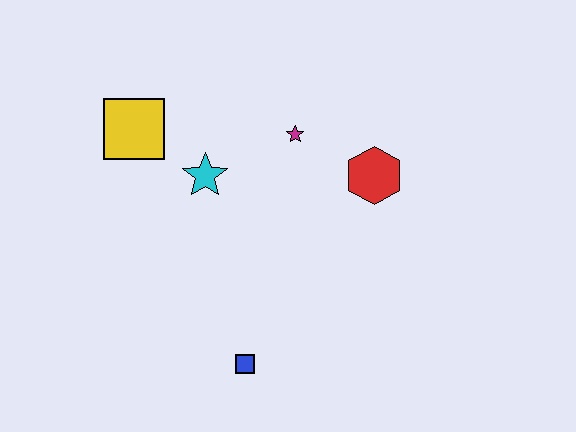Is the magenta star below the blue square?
No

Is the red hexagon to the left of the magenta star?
No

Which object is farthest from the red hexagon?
The yellow square is farthest from the red hexagon.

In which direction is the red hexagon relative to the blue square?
The red hexagon is above the blue square.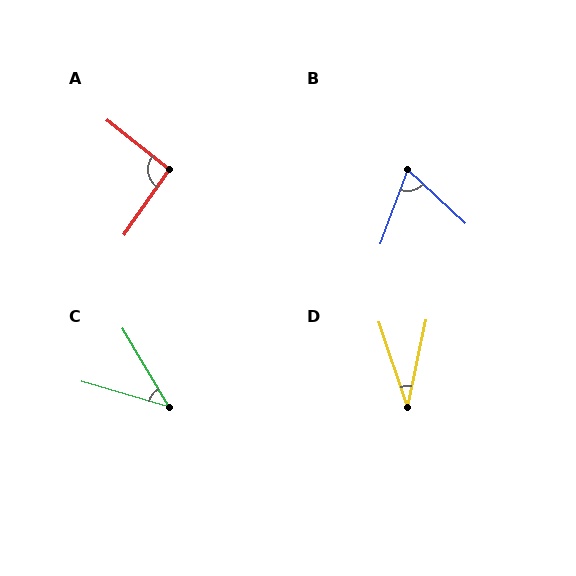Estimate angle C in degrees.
Approximately 43 degrees.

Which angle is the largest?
A, at approximately 94 degrees.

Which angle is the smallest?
D, at approximately 31 degrees.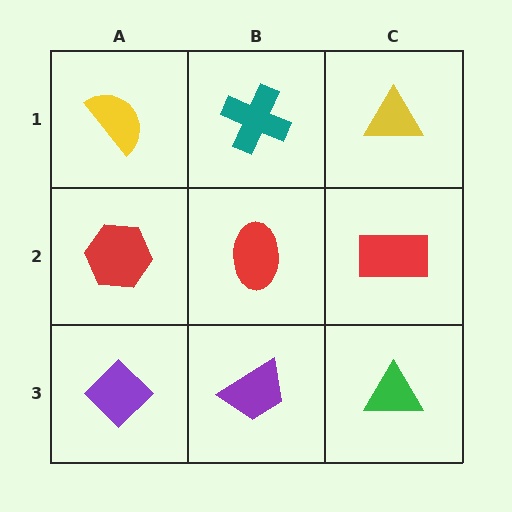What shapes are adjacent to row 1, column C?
A red rectangle (row 2, column C), a teal cross (row 1, column B).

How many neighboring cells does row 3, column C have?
2.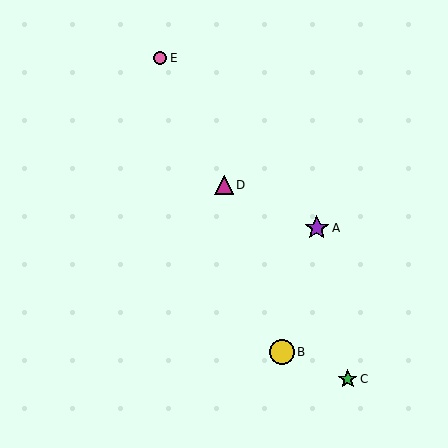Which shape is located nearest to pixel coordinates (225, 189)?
The magenta triangle (labeled D) at (224, 185) is nearest to that location.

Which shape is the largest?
The yellow circle (labeled B) is the largest.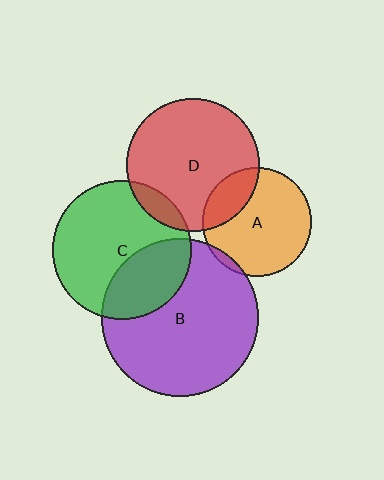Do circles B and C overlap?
Yes.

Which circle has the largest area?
Circle B (purple).